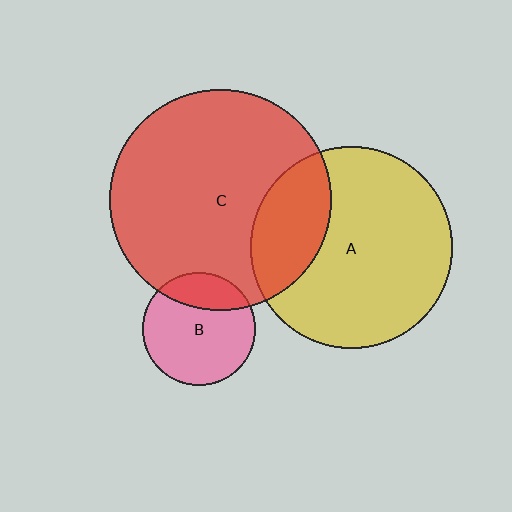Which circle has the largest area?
Circle C (red).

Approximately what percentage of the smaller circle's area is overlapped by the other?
Approximately 25%.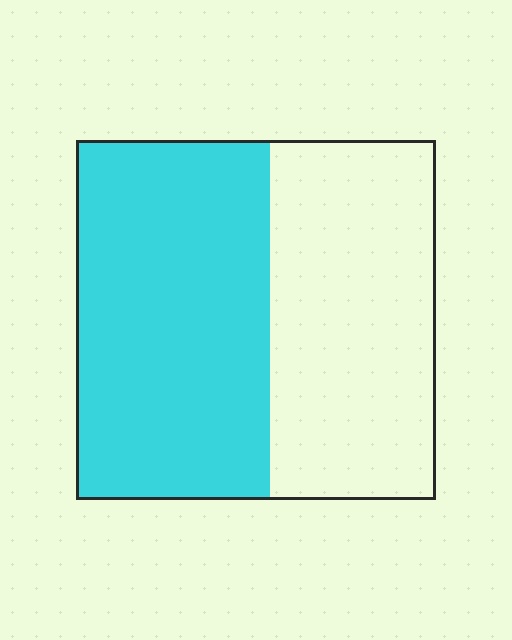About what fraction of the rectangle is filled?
About one half (1/2).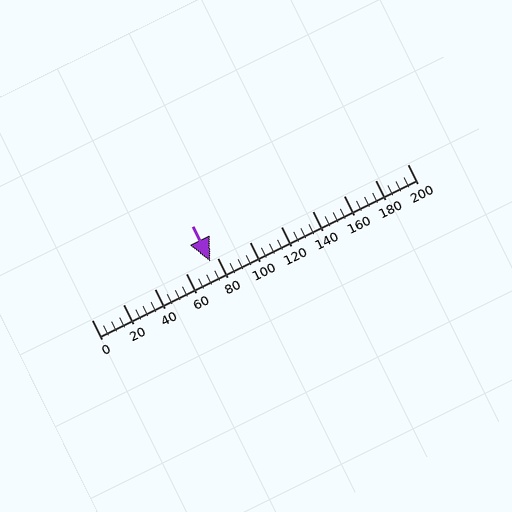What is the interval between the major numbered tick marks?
The major tick marks are spaced 20 units apart.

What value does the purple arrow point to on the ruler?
The purple arrow points to approximately 75.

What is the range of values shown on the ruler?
The ruler shows values from 0 to 200.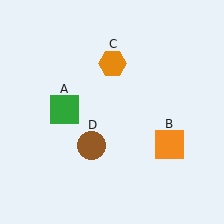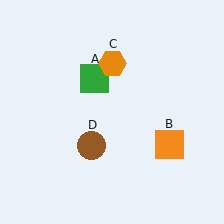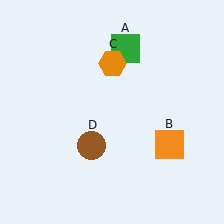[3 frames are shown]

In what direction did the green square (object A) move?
The green square (object A) moved up and to the right.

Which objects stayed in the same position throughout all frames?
Orange square (object B) and orange hexagon (object C) and brown circle (object D) remained stationary.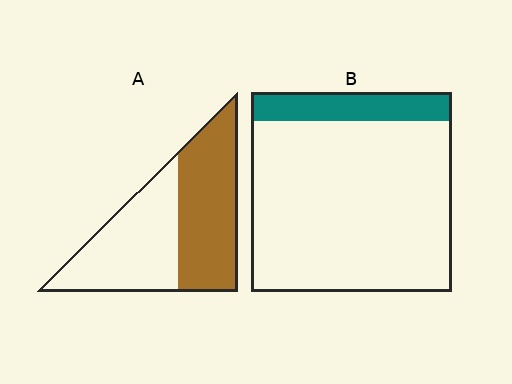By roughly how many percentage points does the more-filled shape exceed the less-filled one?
By roughly 35 percentage points (A over B).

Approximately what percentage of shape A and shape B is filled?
A is approximately 50% and B is approximately 15%.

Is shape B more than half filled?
No.